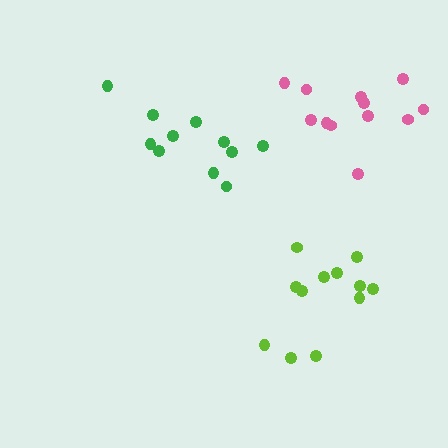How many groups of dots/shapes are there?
There are 3 groups.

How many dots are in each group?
Group 1: 12 dots, Group 2: 11 dots, Group 3: 12 dots (35 total).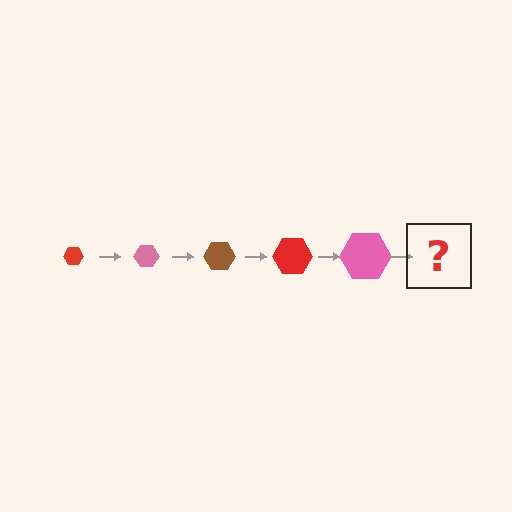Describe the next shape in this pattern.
It should be a brown hexagon, larger than the previous one.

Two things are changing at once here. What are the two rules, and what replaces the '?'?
The two rules are that the hexagon grows larger each step and the color cycles through red, pink, and brown. The '?' should be a brown hexagon, larger than the previous one.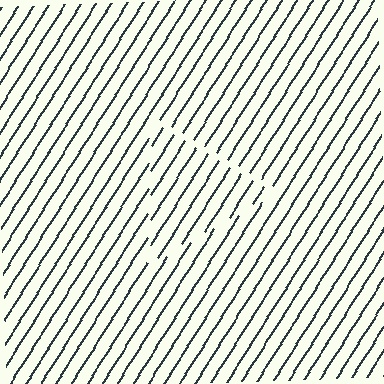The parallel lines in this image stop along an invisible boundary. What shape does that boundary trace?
An illusory triangle. The interior of the shape contains the same grating, shifted by half a period — the contour is defined by the phase discontinuity where line-ends from the inner and outer gratings abut.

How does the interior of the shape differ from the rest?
The interior of the shape contains the same grating, shifted by half a period — the contour is defined by the phase discontinuity where line-ends from the inner and outer gratings abut.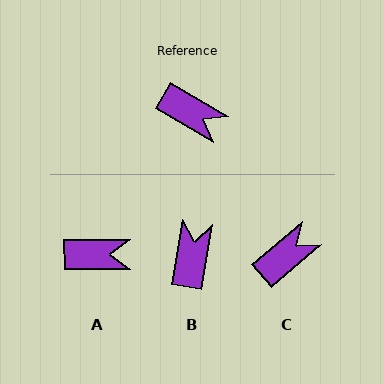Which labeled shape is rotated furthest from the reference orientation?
B, about 110 degrees away.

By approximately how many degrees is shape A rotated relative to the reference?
Approximately 31 degrees counter-clockwise.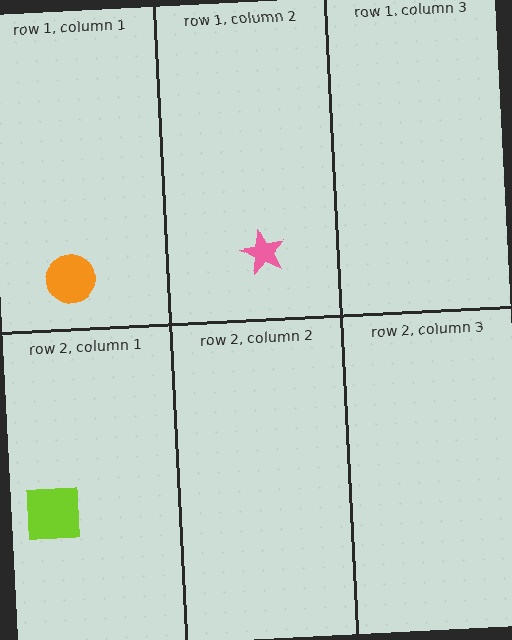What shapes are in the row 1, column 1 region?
The orange circle.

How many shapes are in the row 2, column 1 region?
1.